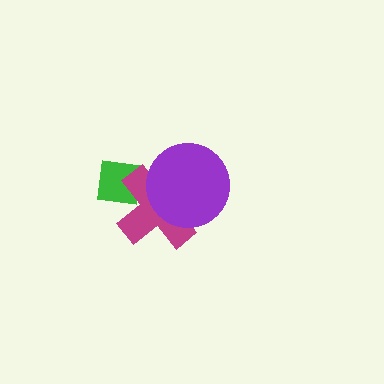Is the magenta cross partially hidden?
Yes, it is partially covered by another shape.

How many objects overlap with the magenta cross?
2 objects overlap with the magenta cross.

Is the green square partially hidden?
Yes, it is partially covered by another shape.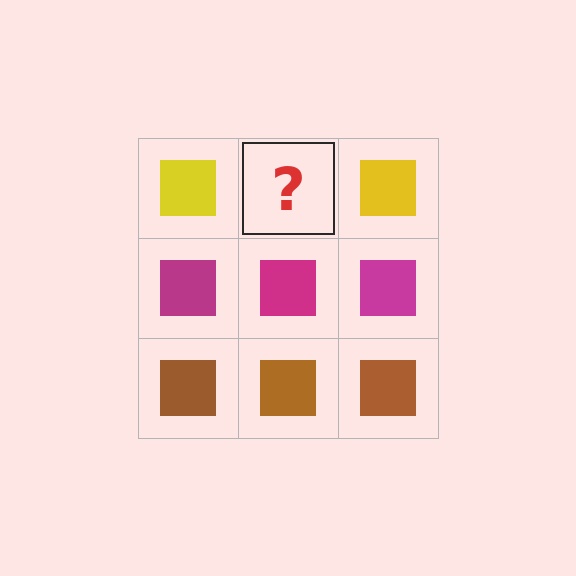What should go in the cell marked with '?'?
The missing cell should contain a yellow square.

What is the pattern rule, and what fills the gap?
The rule is that each row has a consistent color. The gap should be filled with a yellow square.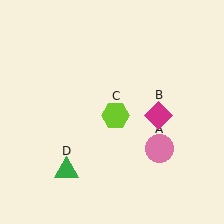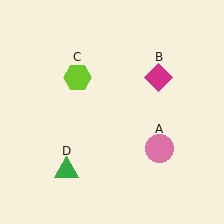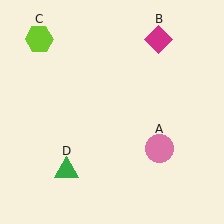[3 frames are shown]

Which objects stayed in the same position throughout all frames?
Pink circle (object A) and green triangle (object D) remained stationary.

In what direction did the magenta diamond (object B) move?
The magenta diamond (object B) moved up.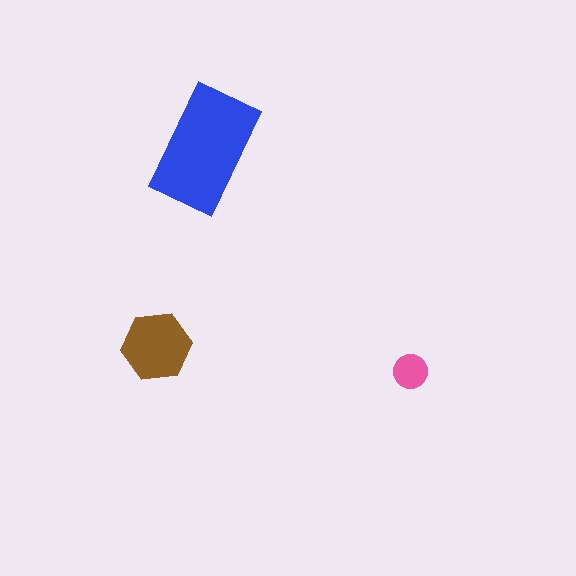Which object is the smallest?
The pink circle.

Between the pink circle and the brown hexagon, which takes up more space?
The brown hexagon.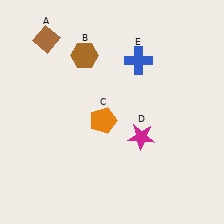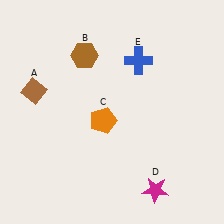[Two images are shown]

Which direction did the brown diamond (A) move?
The brown diamond (A) moved down.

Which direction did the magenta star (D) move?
The magenta star (D) moved down.